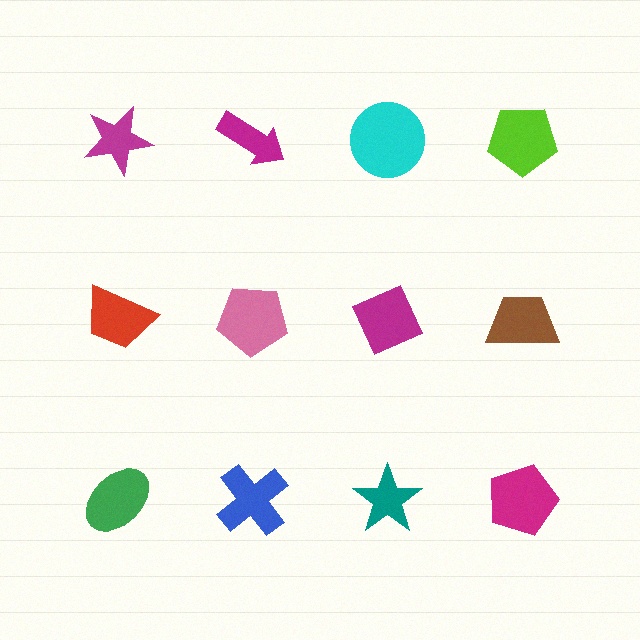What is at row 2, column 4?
A brown trapezoid.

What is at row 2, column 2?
A pink pentagon.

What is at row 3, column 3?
A teal star.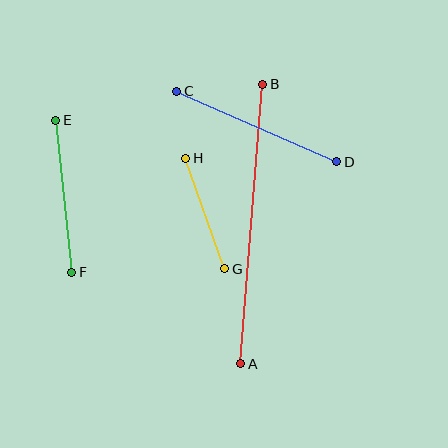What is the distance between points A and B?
The distance is approximately 280 pixels.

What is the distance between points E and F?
The distance is approximately 153 pixels.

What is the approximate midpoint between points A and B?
The midpoint is at approximately (252, 224) pixels.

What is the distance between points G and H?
The distance is approximately 117 pixels.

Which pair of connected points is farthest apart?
Points A and B are farthest apart.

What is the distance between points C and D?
The distance is approximately 175 pixels.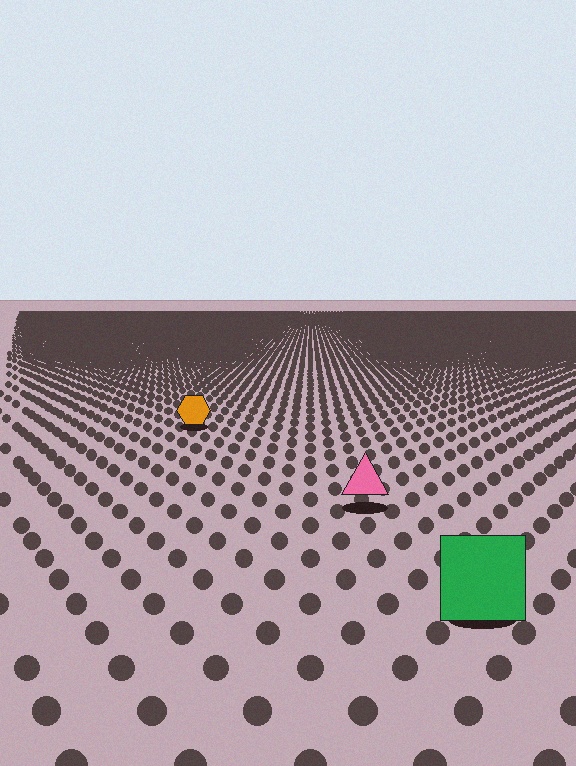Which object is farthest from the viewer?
The orange hexagon is farthest from the viewer. It appears smaller and the ground texture around it is denser.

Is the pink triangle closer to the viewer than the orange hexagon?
Yes. The pink triangle is closer — you can tell from the texture gradient: the ground texture is coarser near it.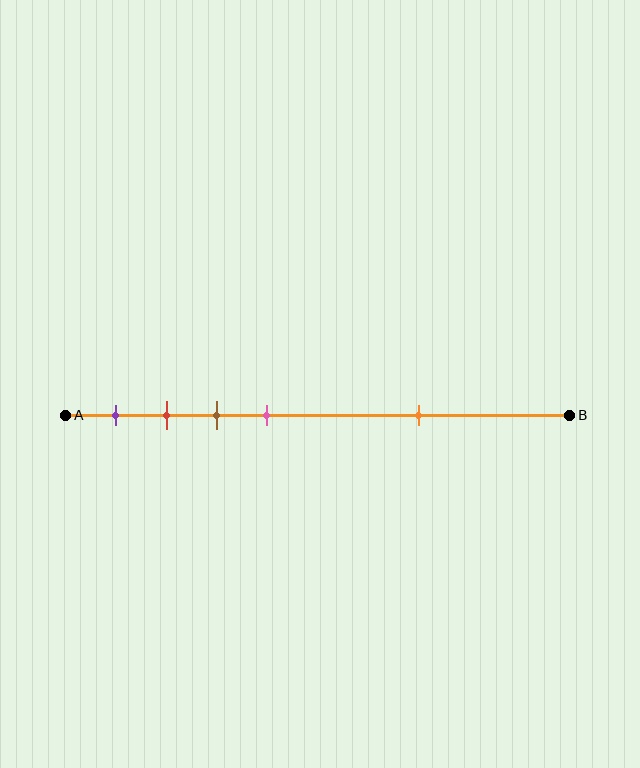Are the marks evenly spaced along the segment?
No, the marks are not evenly spaced.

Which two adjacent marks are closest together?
The red and brown marks are the closest adjacent pair.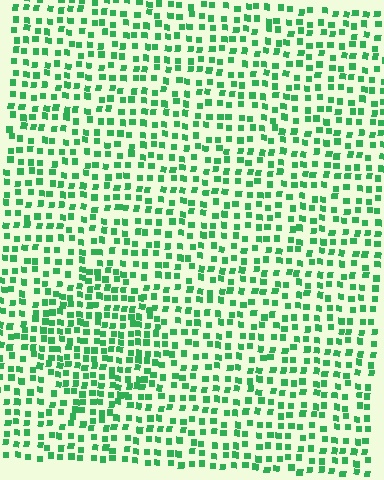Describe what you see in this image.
The image contains small green elements arranged at two different densities. A diamond-shaped region is visible where the elements are more densely packed than the surrounding area.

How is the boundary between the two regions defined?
The boundary is defined by a change in element density (approximately 1.6x ratio). All elements are the same color, size, and shape.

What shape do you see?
I see a diamond.